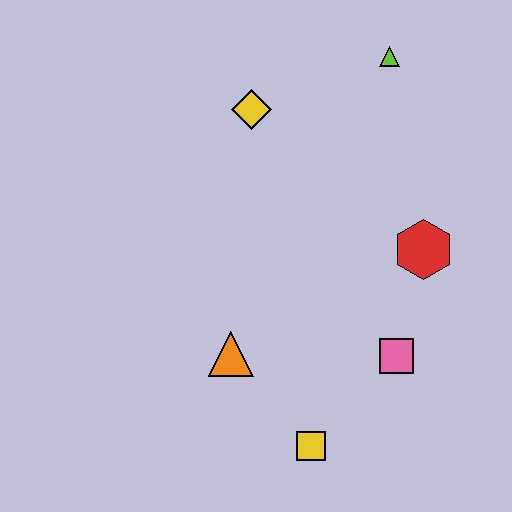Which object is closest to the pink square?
The red hexagon is closest to the pink square.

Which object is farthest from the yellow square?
The lime triangle is farthest from the yellow square.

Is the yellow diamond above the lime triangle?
No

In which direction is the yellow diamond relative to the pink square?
The yellow diamond is above the pink square.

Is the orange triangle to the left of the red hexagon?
Yes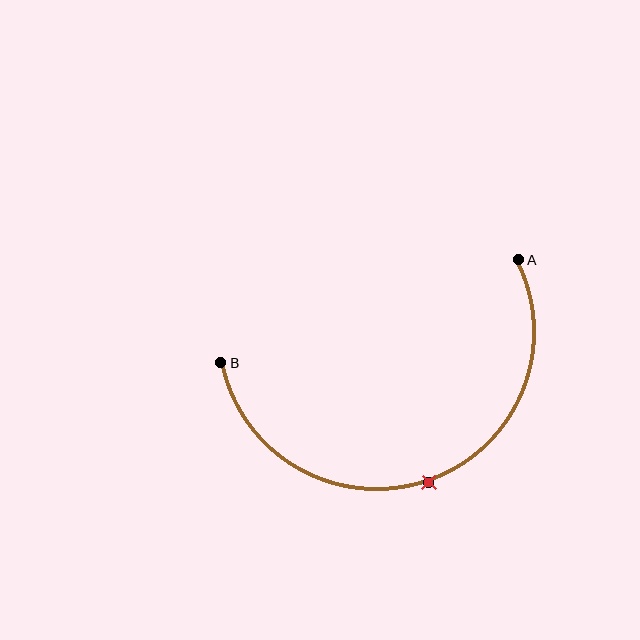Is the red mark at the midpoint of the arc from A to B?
Yes. The red mark lies on the arc at equal arc-length from both A and B — it is the arc midpoint.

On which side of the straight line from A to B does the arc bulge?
The arc bulges below the straight line connecting A and B.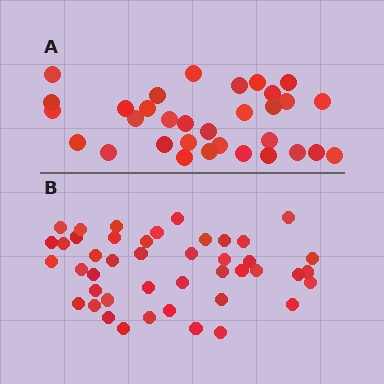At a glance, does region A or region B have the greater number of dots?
Region B (the bottom region) has more dots.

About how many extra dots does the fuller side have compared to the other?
Region B has roughly 12 or so more dots than region A.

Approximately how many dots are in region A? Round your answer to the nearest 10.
About 30 dots. (The exact count is 32, which rounds to 30.)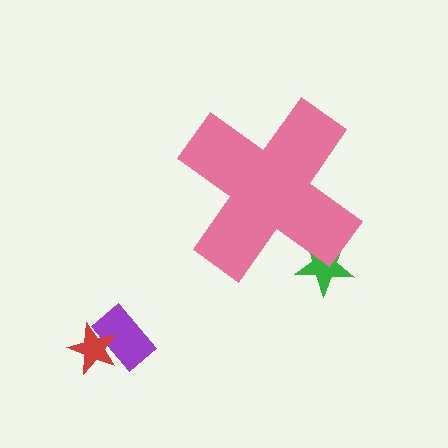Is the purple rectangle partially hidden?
No, the purple rectangle is fully visible.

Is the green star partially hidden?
Yes, the green star is partially hidden behind the pink cross.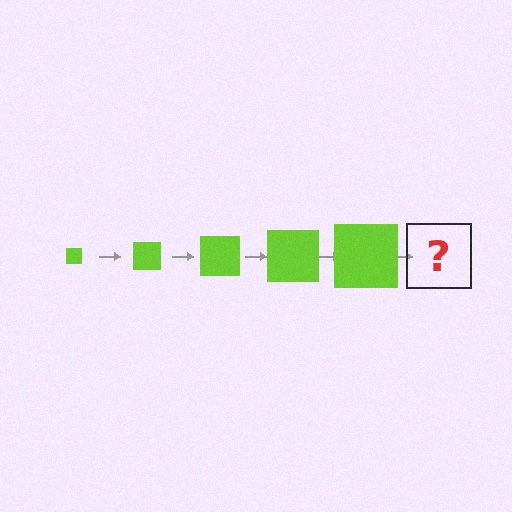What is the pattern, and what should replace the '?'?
The pattern is that the square gets progressively larger each step. The '?' should be a lime square, larger than the previous one.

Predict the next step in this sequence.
The next step is a lime square, larger than the previous one.